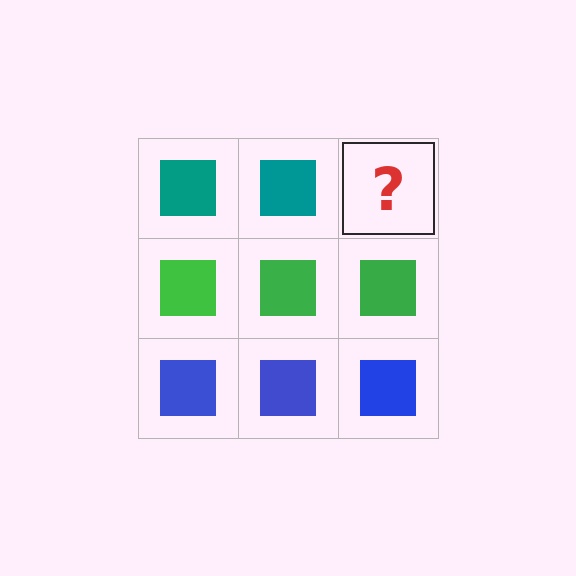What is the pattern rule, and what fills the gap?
The rule is that each row has a consistent color. The gap should be filled with a teal square.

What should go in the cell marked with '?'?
The missing cell should contain a teal square.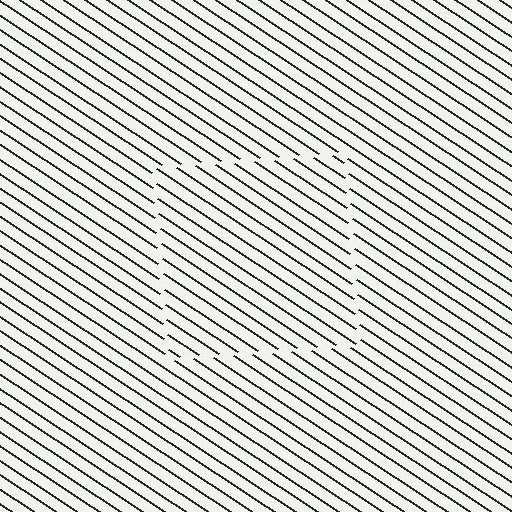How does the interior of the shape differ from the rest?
The interior of the shape contains the same grating, shifted by half a period — the contour is defined by the phase discontinuity where line-ends from the inner and outer gratings abut.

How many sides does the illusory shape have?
4 sides — the line-ends trace a square.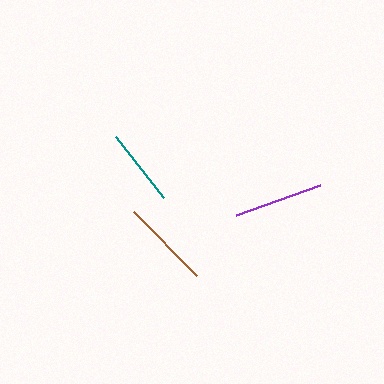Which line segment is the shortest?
The teal line is the shortest at approximately 78 pixels.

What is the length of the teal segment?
The teal segment is approximately 78 pixels long.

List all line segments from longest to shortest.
From longest to shortest: brown, purple, teal.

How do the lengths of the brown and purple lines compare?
The brown and purple lines are approximately the same length.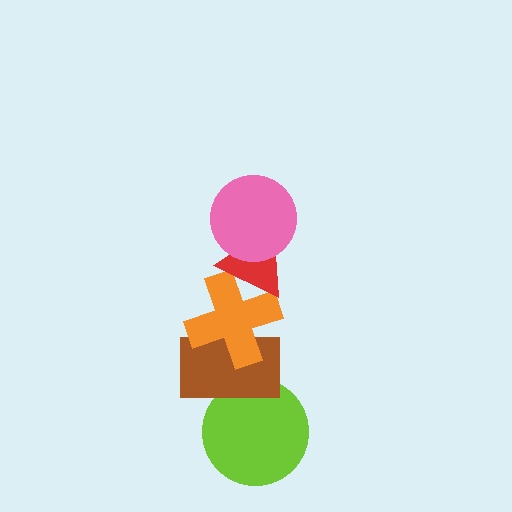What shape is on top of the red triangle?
The pink circle is on top of the red triangle.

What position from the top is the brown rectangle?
The brown rectangle is 4th from the top.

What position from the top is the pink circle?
The pink circle is 1st from the top.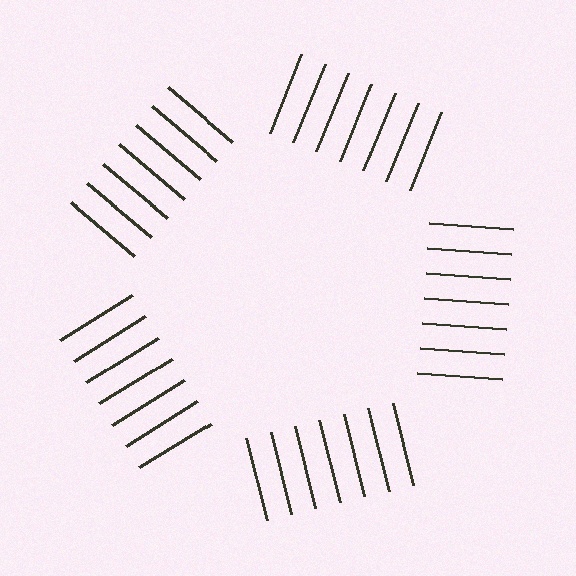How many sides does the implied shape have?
5 sides — the line-ends trace a pentagon.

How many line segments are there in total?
35 — 7 along each of the 5 edges.